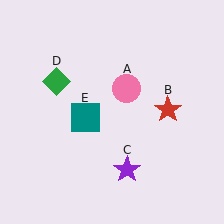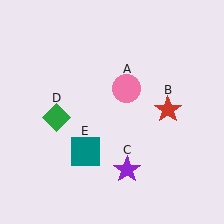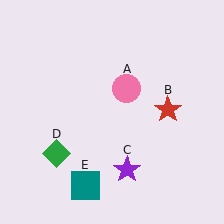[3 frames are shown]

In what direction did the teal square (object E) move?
The teal square (object E) moved down.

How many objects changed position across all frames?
2 objects changed position: green diamond (object D), teal square (object E).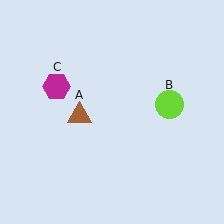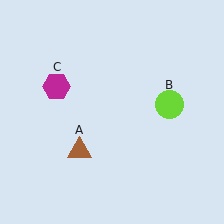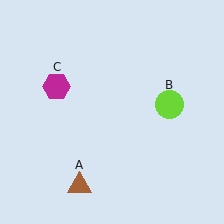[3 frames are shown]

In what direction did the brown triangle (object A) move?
The brown triangle (object A) moved down.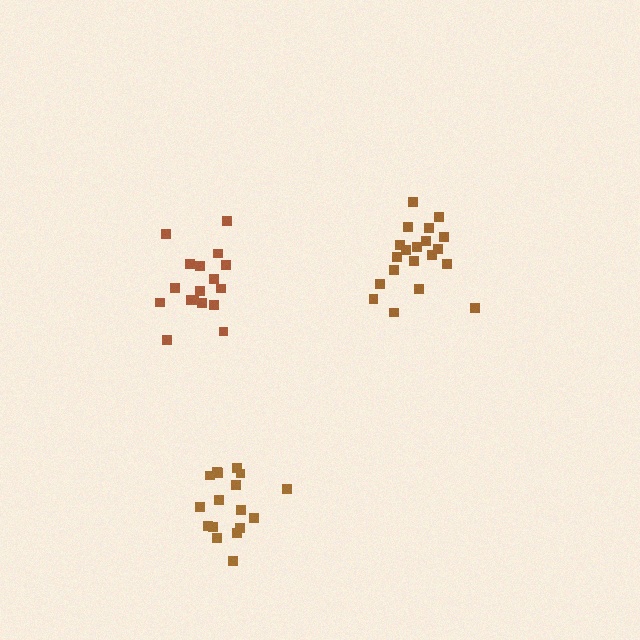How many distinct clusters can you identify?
There are 3 distinct clusters.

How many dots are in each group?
Group 1: 17 dots, Group 2: 20 dots, Group 3: 17 dots (54 total).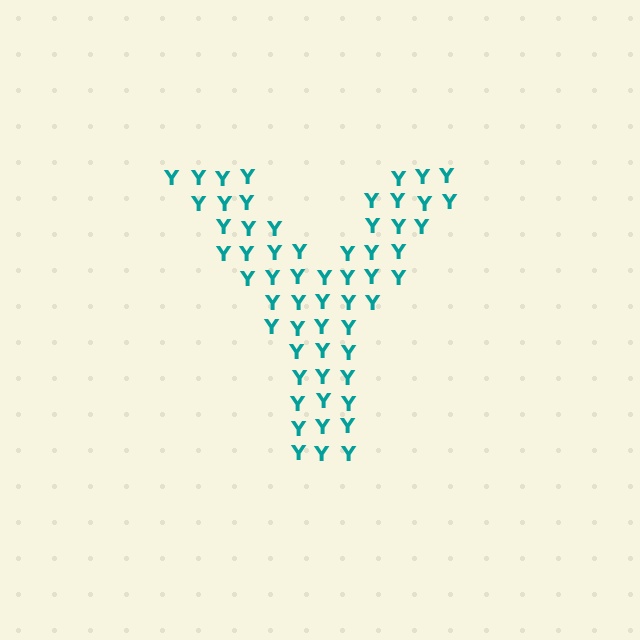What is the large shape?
The large shape is the letter Y.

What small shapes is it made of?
It is made of small letter Y's.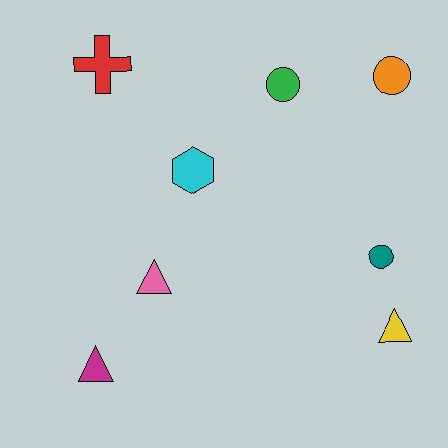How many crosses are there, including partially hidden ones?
There is 1 cross.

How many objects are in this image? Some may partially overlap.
There are 8 objects.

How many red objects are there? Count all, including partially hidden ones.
There is 1 red object.